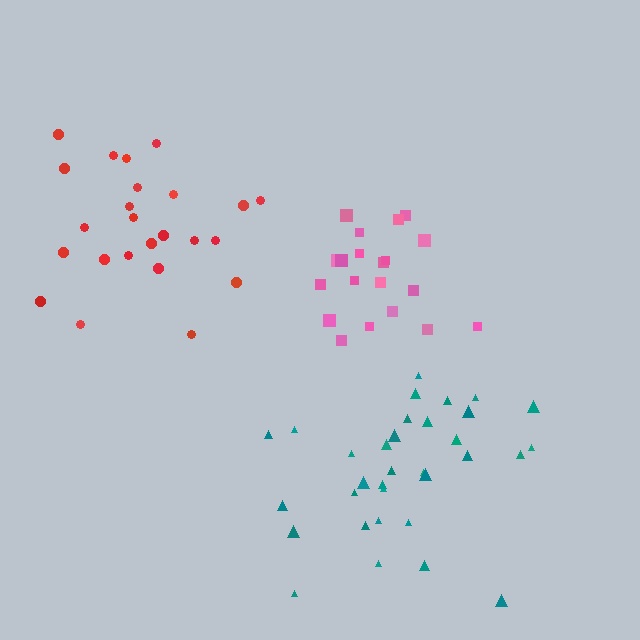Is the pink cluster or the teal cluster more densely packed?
Pink.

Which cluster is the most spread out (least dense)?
Red.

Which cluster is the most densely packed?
Pink.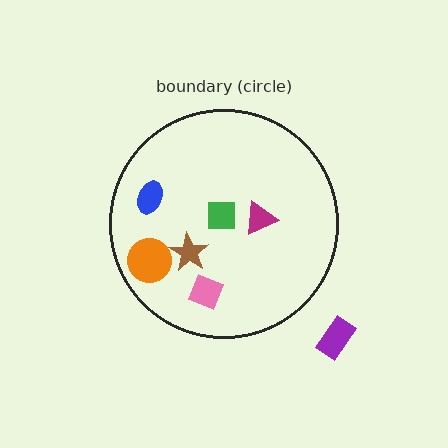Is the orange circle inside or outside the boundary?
Inside.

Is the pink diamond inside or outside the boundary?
Inside.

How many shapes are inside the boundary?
6 inside, 1 outside.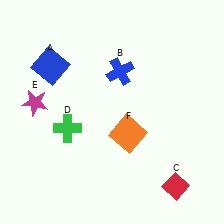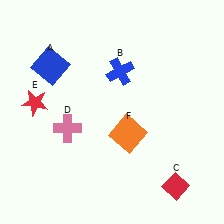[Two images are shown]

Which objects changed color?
D changed from green to pink. E changed from magenta to red.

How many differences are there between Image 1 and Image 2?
There are 2 differences between the two images.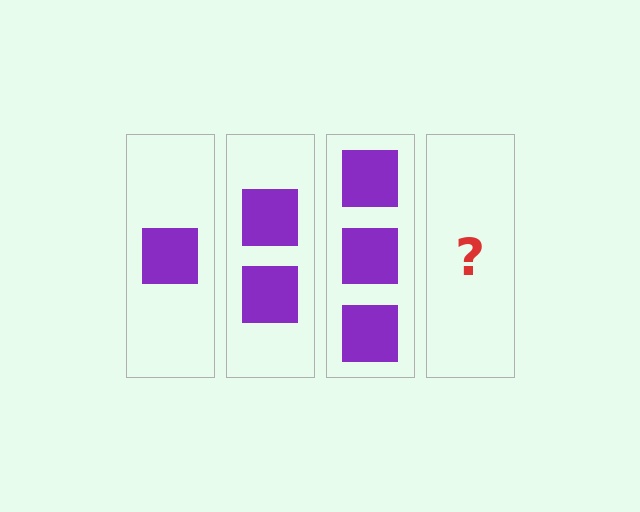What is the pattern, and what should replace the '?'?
The pattern is that each step adds one more square. The '?' should be 4 squares.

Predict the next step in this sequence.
The next step is 4 squares.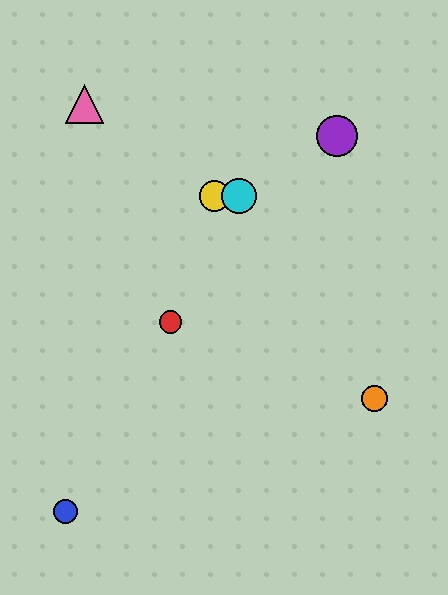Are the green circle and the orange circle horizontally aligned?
No, the green circle is at y≈196 and the orange circle is at y≈398.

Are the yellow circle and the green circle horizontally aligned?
Yes, both are at y≈196.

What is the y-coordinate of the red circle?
The red circle is at y≈322.